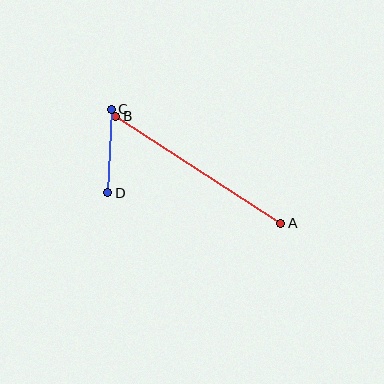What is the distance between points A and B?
The distance is approximately 196 pixels.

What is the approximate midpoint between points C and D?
The midpoint is at approximately (109, 151) pixels.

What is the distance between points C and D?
The distance is approximately 83 pixels.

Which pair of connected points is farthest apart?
Points A and B are farthest apart.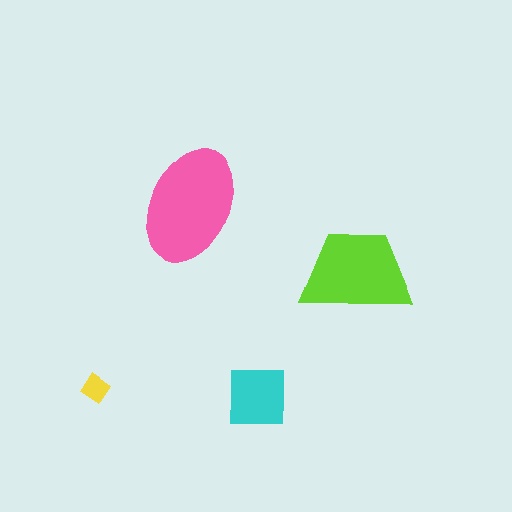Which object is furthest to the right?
The lime trapezoid is rightmost.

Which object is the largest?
The pink ellipse.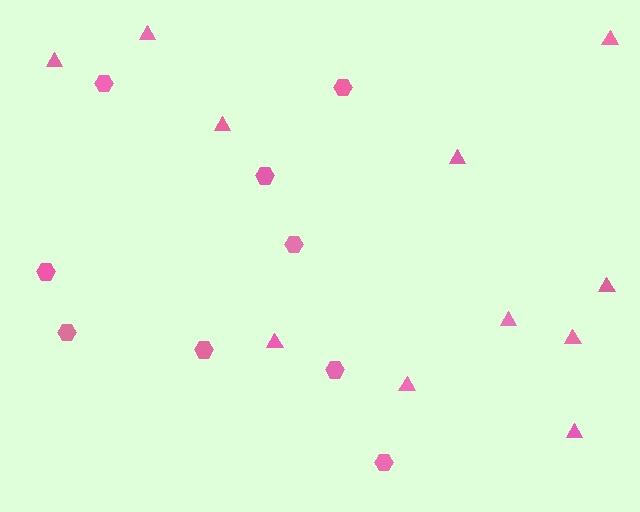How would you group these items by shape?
There are 2 groups: one group of triangles (11) and one group of hexagons (9).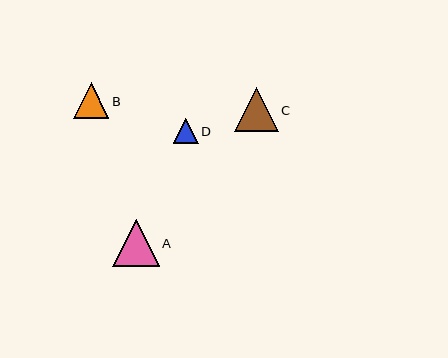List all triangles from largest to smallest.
From largest to smallest: A, C, B, D.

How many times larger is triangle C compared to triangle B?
Triangle C is approximately 1.2 times the size of triangle B.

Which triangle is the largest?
Triangle A is the largest with a size of approximately 47 pixels.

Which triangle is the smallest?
Triangle D is the smallest with a size of approximately 25 pixels.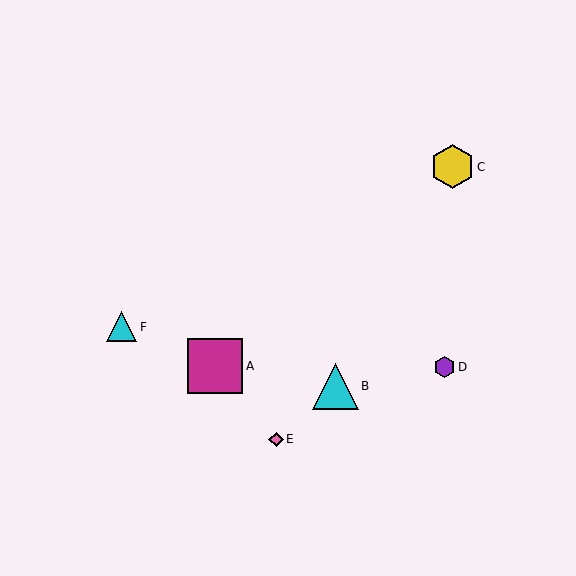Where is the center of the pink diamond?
The center of the pink diamond is at (276, 439).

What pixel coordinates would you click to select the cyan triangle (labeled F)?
Click at (121, 327) to select the cyan triangle F.